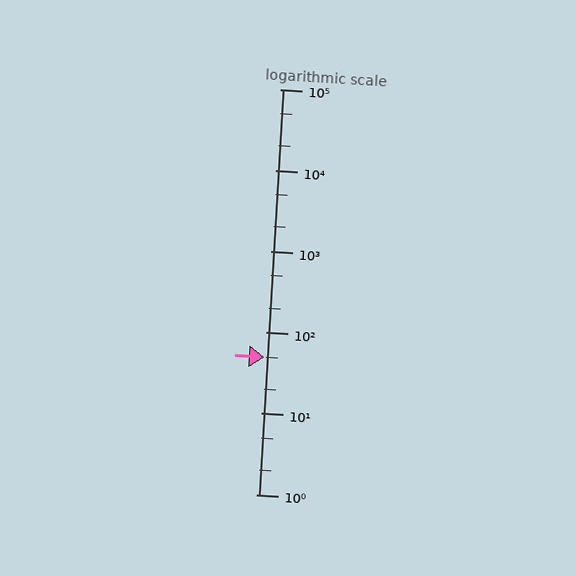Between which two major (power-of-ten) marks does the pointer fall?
The pointer is between 10 and 100.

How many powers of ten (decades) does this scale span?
The scale spans 5 decades, from 1 to 100000.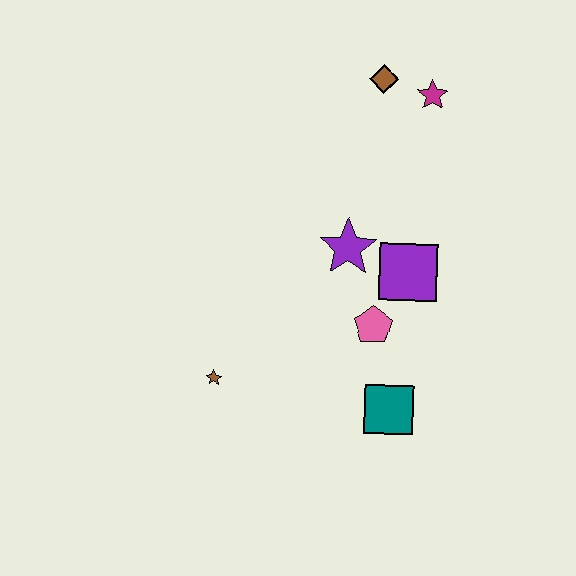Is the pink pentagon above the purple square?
No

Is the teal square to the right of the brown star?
Yes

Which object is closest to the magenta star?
The brown diamond is closest to the magenta star.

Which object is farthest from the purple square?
The brown star is farthest from the purple square.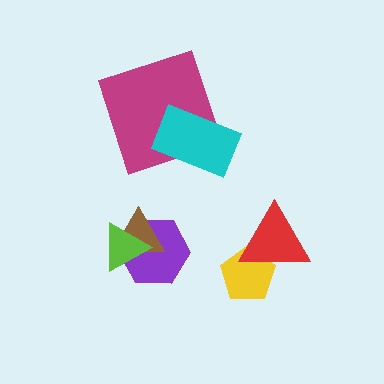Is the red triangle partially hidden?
No, no other shape covers it.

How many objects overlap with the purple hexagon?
2 objects overlap with the purple hexagon.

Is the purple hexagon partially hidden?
Yes, it is partially covered by another shape.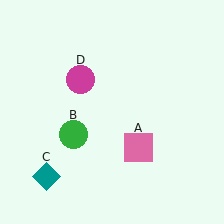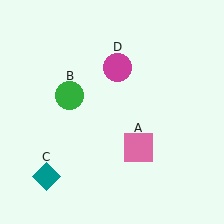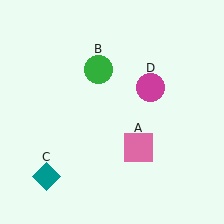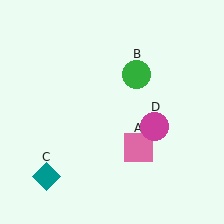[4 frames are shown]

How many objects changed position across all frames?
2 objects changed position: green circle (object B), magenta circle (object D).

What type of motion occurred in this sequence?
The green circle (object B), magenta circle (object D) rotated clockwise around the center of the scene.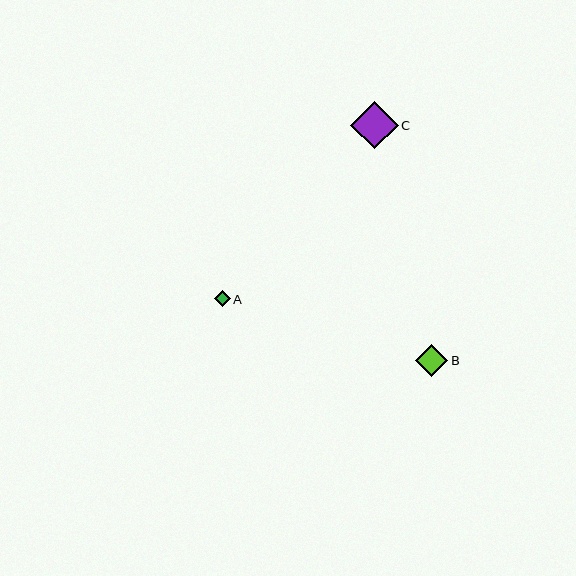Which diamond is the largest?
Diamond C is the largest with a size of approximately 47 pixels.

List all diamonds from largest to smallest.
From largest to smallest: C, B, A.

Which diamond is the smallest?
Diamond A is the smallest with a size of approximately 16 pixels.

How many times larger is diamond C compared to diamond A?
Diamond C is approximately 3.0 times the size of diamond A.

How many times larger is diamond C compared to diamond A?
Diamond C is approximately 3.0 times the size of diamond A.